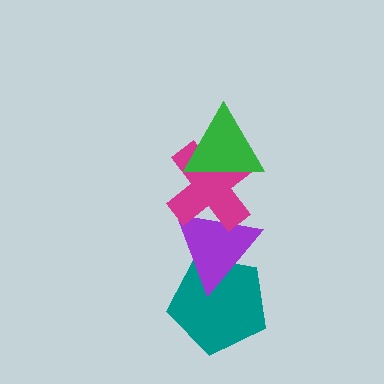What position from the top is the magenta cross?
The magenta cross is 2nd from the top.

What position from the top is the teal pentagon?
The teal pentagon is 4th from the top.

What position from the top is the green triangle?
The green triangle is 1st from the top.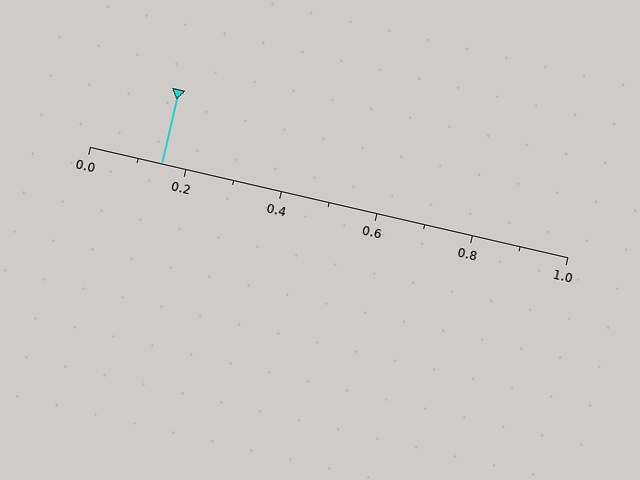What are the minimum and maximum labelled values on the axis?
The axis runs from 0.0 to 1.0.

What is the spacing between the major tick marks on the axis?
The major ticks are spaced 0.2 apart.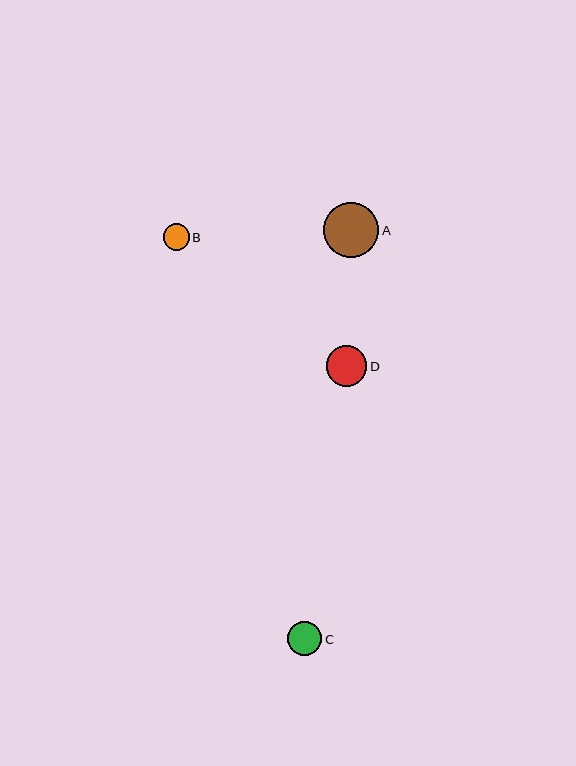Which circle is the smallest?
Circle B is the smallest with a size of approximately 26 pixels.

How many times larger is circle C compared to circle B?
Circle C is approximately 1.3 times the size of circle B.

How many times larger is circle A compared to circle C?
Circle A is approximately 1.6 times the size of circle C.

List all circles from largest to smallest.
From largest to smallest: A, D, C, B.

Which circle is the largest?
Circle A is the largest with a size of approximately 55 pixels.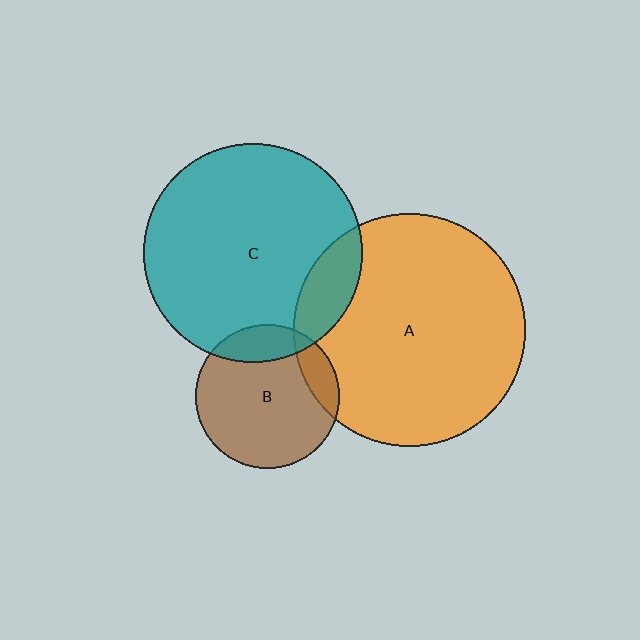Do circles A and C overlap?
Yes.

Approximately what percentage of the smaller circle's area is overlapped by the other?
Approximately 15%.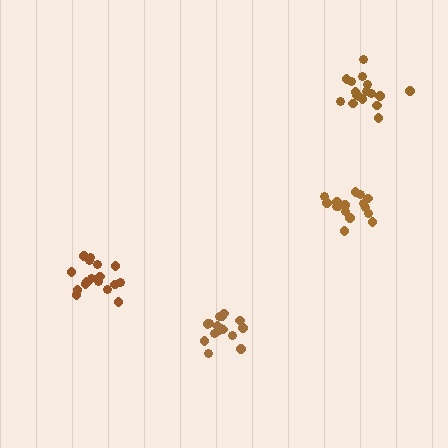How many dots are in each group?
Group 1: 16 dots, Group 2: 17 dots, Group 3: 17 dots, Group 4: 16 dots (66 total).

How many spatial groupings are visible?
There are 4 spatial groupings.